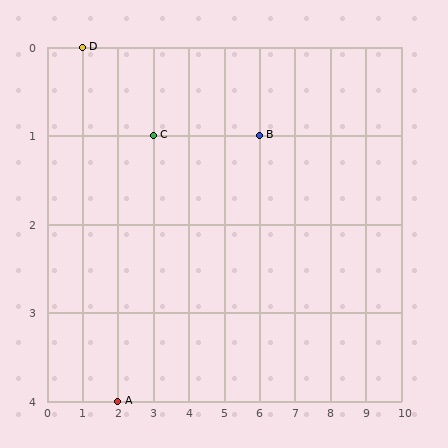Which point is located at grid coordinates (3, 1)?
Point C is at (3, 1).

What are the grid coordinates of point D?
Point D is at grid coordinates (1, 0).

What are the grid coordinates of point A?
Point A is at grid coordinates (2, 4).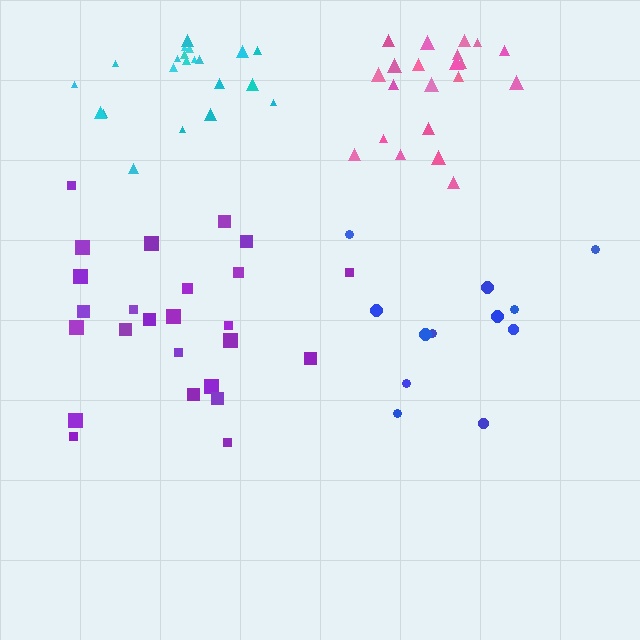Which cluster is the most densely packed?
Cyan.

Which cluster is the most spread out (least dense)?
Blue.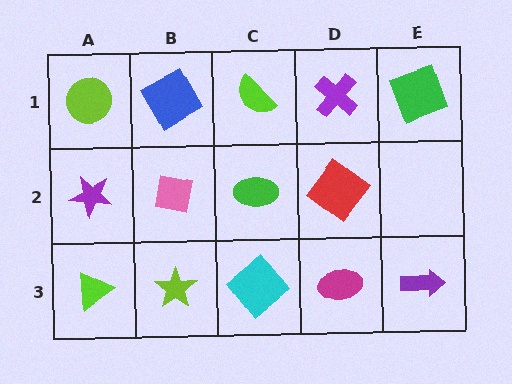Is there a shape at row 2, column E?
No, that cell is empty.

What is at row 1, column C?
A lime semicircle.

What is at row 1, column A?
A lime circle.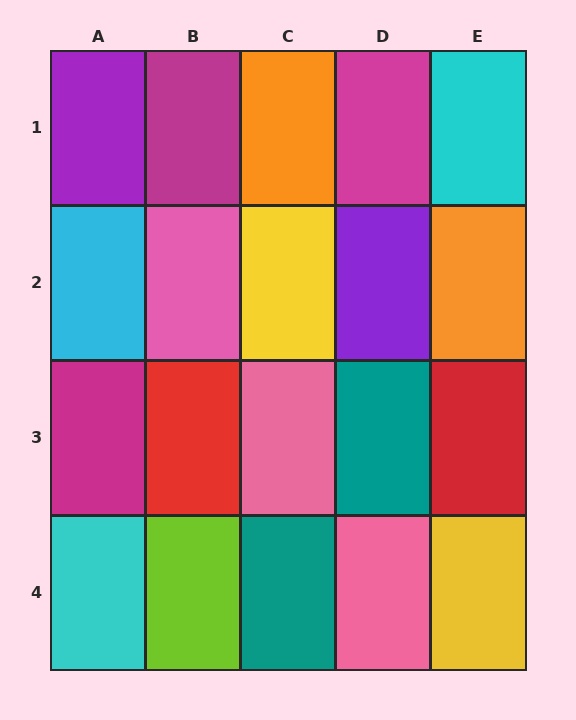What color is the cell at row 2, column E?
Orange.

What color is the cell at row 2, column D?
Purple.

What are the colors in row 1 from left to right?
Purple, magenta, orange, magenta, cyan.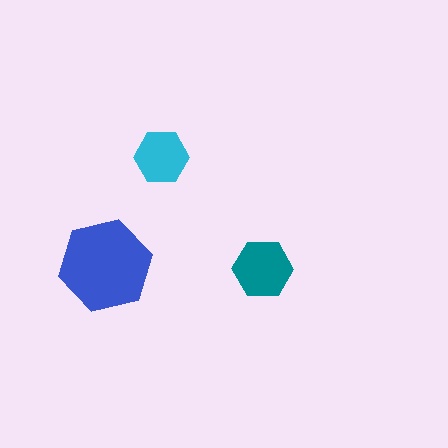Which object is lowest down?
The teal hexagon is bottommost.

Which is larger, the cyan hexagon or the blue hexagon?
The blue one.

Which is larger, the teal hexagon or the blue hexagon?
The blue one.